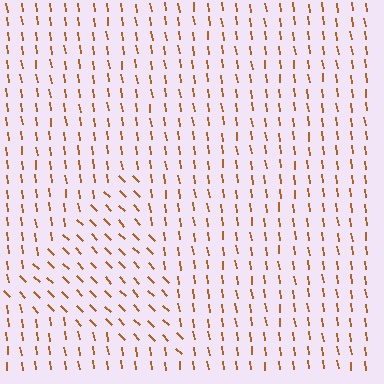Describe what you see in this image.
The image is filled with small brown line segments. A triangle region in the image has lines oriented differently from the surrounding lines, creating a visible texture boundary.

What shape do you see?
I see a triangle.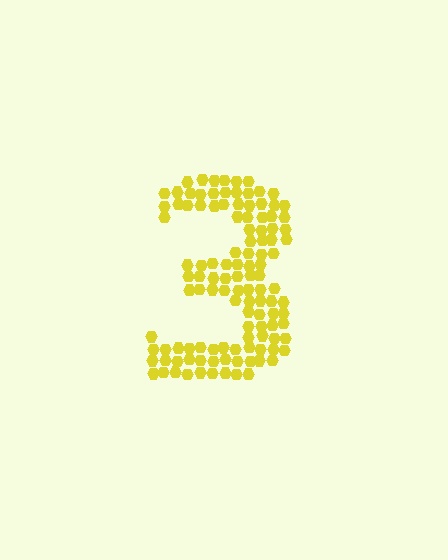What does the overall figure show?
The overall figure shows the digit 3.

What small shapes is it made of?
It is made of small hexagons.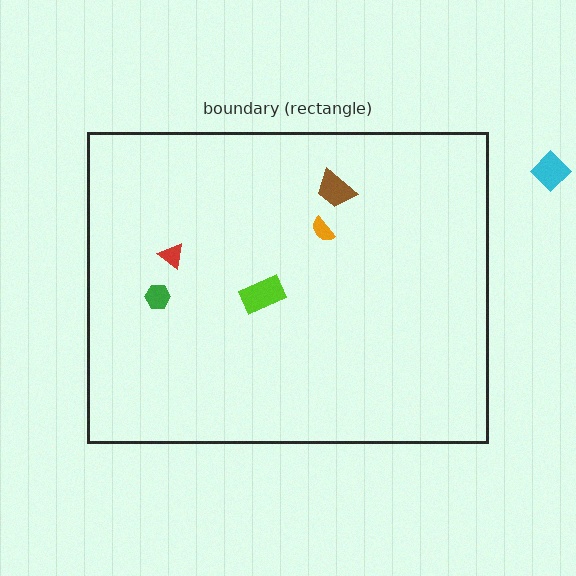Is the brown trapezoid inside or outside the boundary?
Inside.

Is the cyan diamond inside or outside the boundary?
Outside.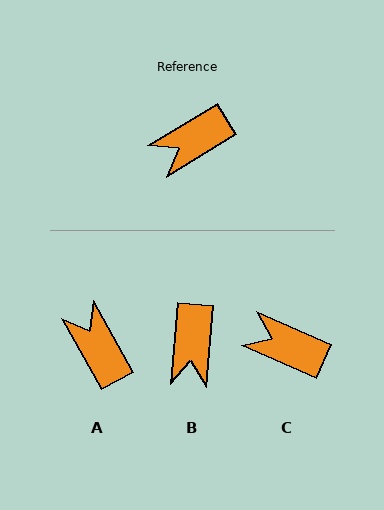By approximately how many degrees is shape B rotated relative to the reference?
Approximately 54 degrees counter-clockwise.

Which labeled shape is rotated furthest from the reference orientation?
A, about 92 degrees away.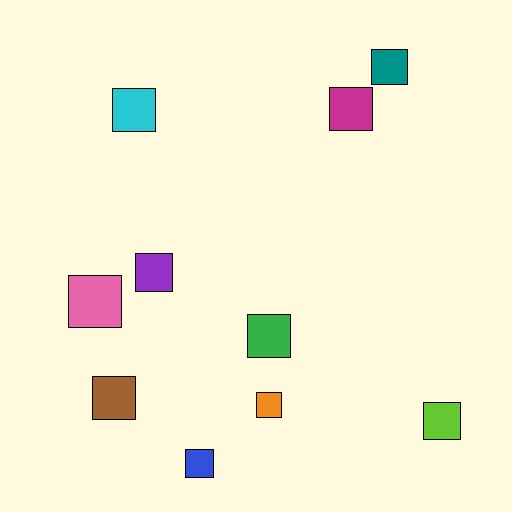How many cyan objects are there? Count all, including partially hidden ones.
There is 1 cyan object.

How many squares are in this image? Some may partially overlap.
There are 10 squares.